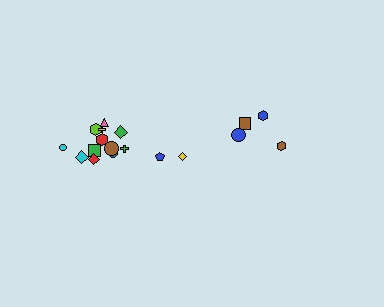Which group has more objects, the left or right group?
The left group.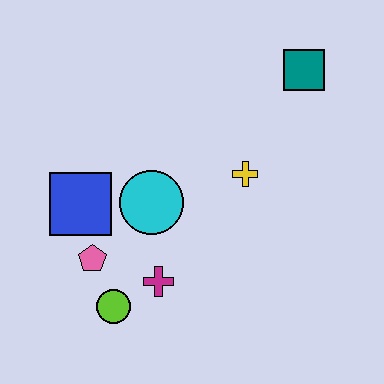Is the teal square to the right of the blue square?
Yes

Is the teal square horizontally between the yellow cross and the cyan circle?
No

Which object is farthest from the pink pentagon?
The teal square is farthest from the pink pentagon.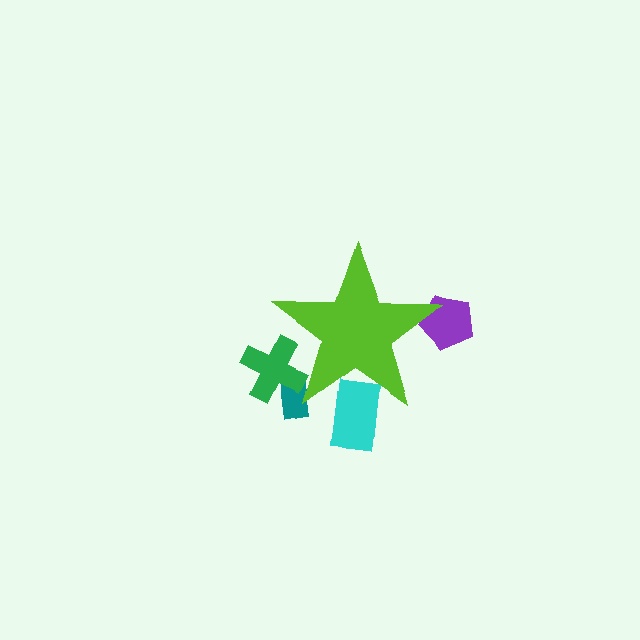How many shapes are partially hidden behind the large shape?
4 shapes are partially hidden.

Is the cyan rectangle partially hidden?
Yes, the cyan rectangle is partially hidden behind the lime star.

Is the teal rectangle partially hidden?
Yes, the teal rectangle is partially hidden behind the lime star.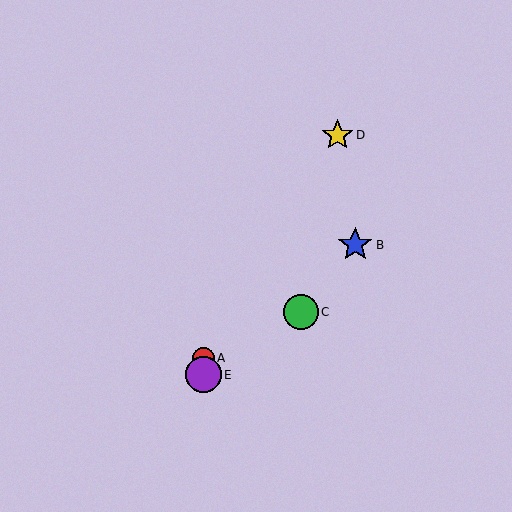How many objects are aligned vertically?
2 objects (A, E) are aligned vertically.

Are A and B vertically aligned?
No, A is at x≈203 and B is at x≈355.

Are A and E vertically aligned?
Yes, both are at x≈203.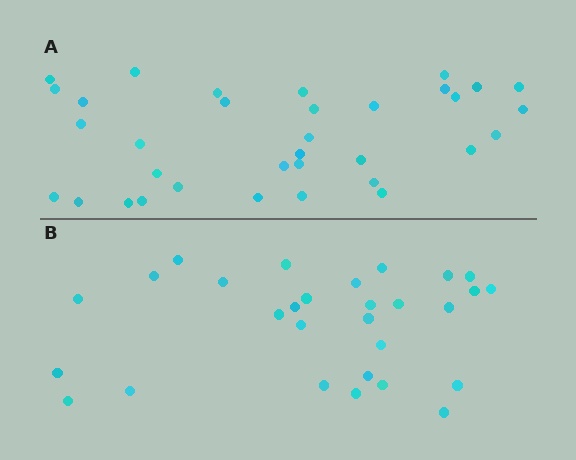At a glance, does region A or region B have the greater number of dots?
Region A (the top region) has more dots.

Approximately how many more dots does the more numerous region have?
Region A has about 5 more dots than region B.